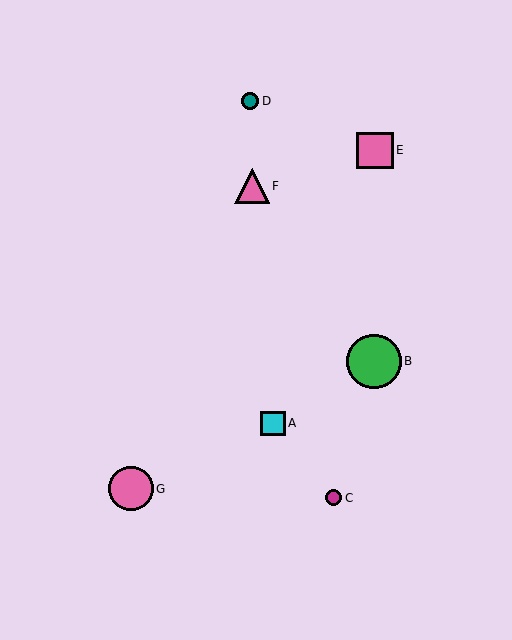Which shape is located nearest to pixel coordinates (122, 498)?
The pink circle (labeled G) at (131, 489) is nearest to that location.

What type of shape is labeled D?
Shape D is a teal circle.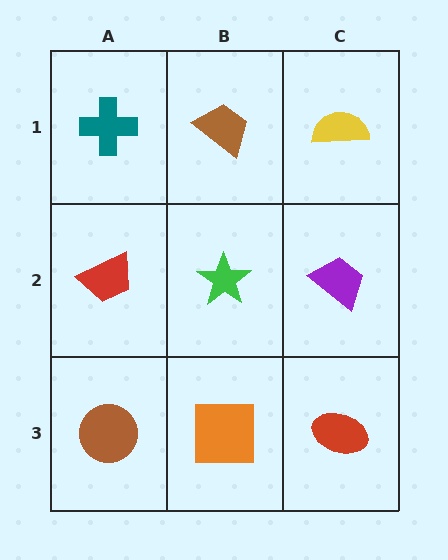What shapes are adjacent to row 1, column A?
A red trapezoid (row 2, column A), a brown trapezoid (row 1, column B).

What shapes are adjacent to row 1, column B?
A green star (row 2, column B), a teal cross (row 1, column A), a yellow semicircle (row 1, column C).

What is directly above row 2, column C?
A yellow semicircle.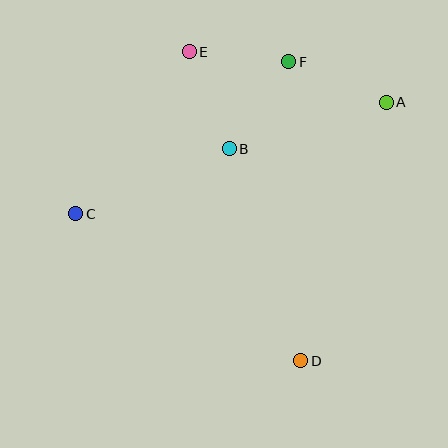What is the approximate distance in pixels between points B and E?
The distance between B and E is approximately 105 pixels.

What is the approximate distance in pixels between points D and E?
The distance between D and E is approximately 328 pixels.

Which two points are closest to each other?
Points E and F are closest to each other.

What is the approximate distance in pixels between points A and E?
The distance between A and E is approximately 203 pixels.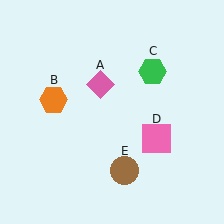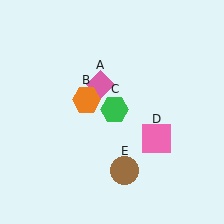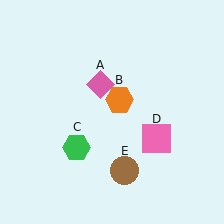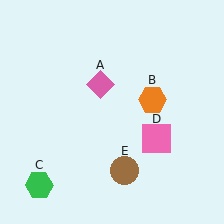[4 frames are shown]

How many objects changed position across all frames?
2 objects changed position: orange hexagon (object B), green hexagon (object C).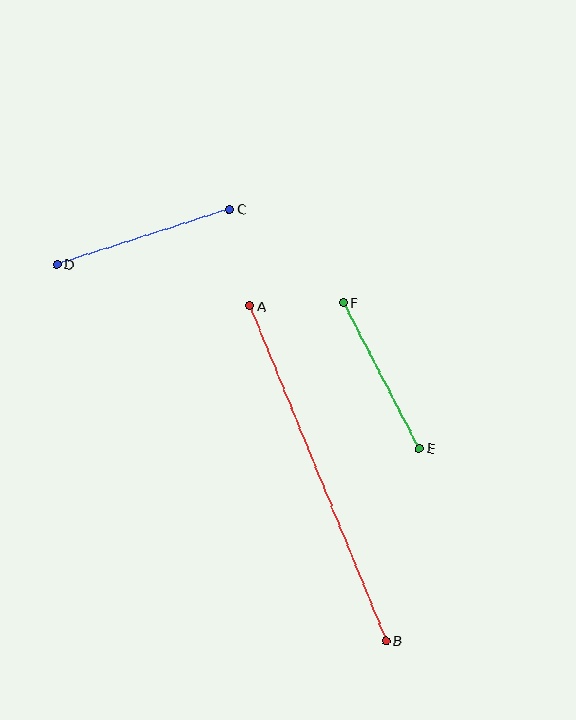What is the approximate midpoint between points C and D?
The midpoint is at approximately (143, 237) pixels.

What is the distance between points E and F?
The distance is approximately 164 pixels.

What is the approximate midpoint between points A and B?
The midpoint is at approximately (318, 473) pixels.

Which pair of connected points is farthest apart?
Points A and B are farthest apart.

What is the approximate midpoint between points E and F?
The midpoint is at approximately (381, 375) pixels.